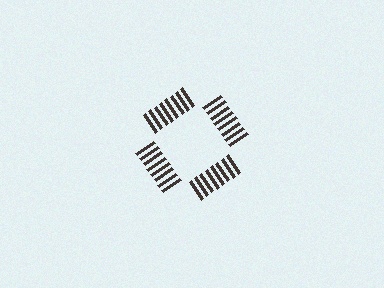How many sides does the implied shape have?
4 sides — the line-ends trace a square.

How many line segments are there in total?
32 — 8 along each of the 4 edges.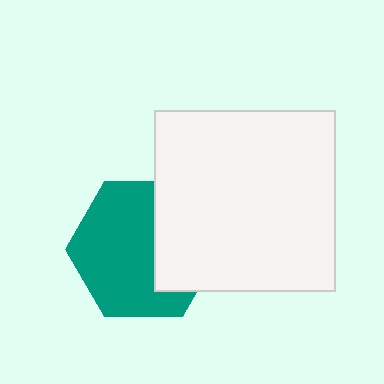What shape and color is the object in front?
The object in front is a white square.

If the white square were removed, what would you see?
You would see the complete teal hexagon.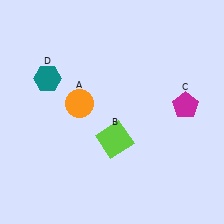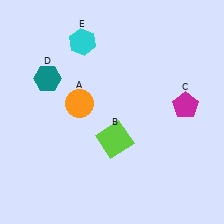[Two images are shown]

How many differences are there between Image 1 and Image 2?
There is 1 difference between the two images.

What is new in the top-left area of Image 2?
A cyan hexagon (E) was added in the top-left area of Image 2.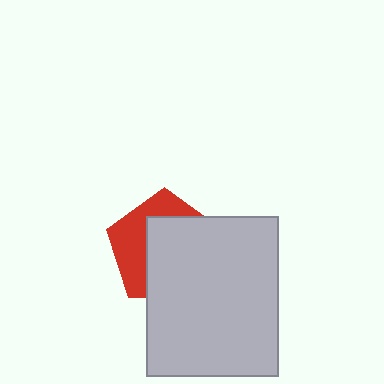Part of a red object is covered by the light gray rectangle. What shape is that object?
It is a pentagon.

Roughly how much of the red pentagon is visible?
A small part of it is visible (roughly 39%).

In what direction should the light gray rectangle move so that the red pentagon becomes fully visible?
The light gray rectangle should move toward the lower-right. That is the shortest direction to clear the overlap and leave the red pentagon fully visible.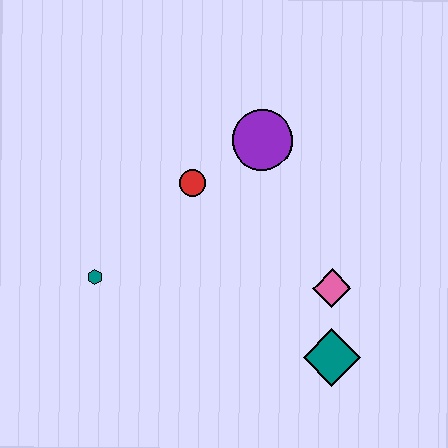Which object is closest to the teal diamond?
The pink diamond is closest to the teal diamond.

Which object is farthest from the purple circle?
The teal diamond is farthest from the purple circle.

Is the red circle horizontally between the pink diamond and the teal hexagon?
Yes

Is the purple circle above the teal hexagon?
Yes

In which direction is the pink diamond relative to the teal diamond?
The pink diamond is above the teal diamond.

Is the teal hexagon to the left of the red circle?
Yes